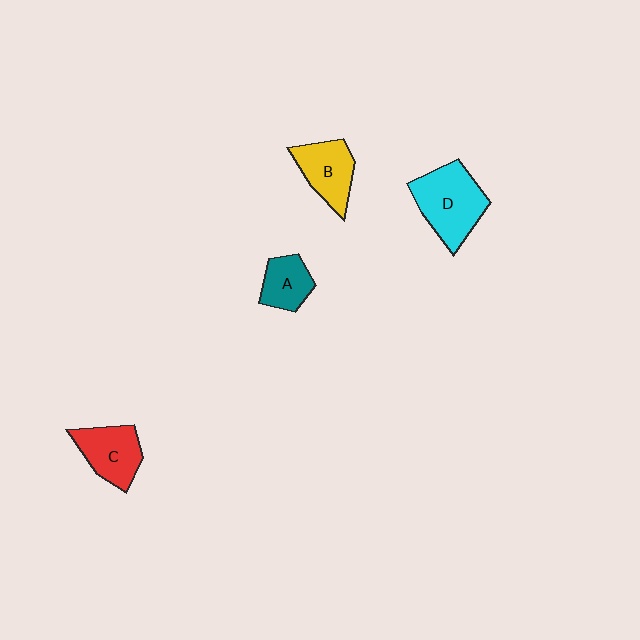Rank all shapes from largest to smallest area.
From largest to smallest: D (cyan), C (red), B (yellow), A (teal).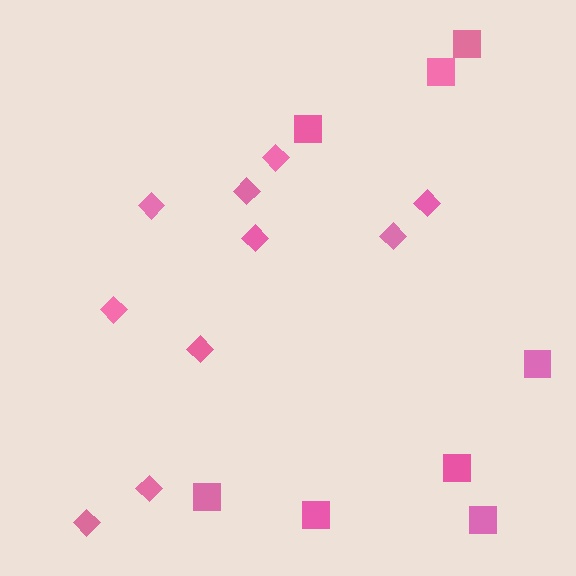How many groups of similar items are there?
There are 2 groups: one group of squares (8) and one group of diamonds (10).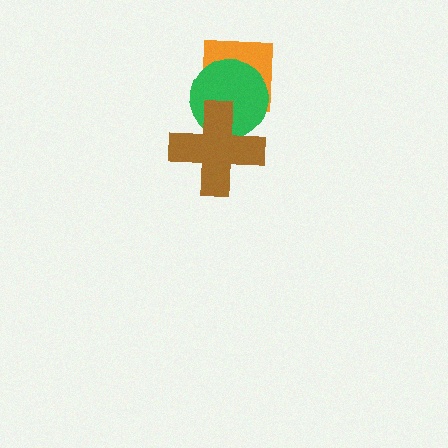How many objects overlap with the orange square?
1 object overlaps with the orange square.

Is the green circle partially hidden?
Yes, it is partially covered by another shape.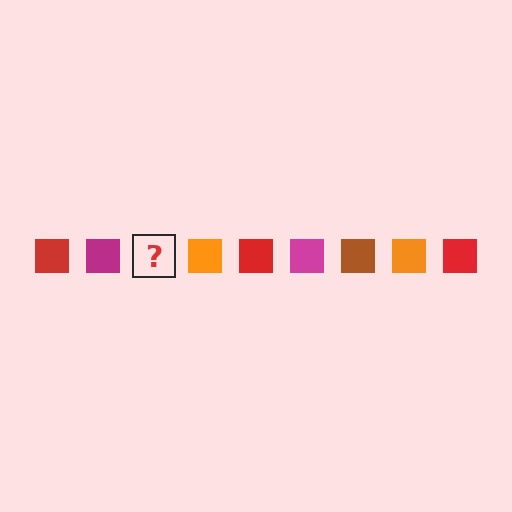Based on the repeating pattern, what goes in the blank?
The blank should be a brown square.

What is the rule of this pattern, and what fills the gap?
The rule is that the pattern cycles through red, magenta, brown, orange squares. The gap should be filled with a brown square.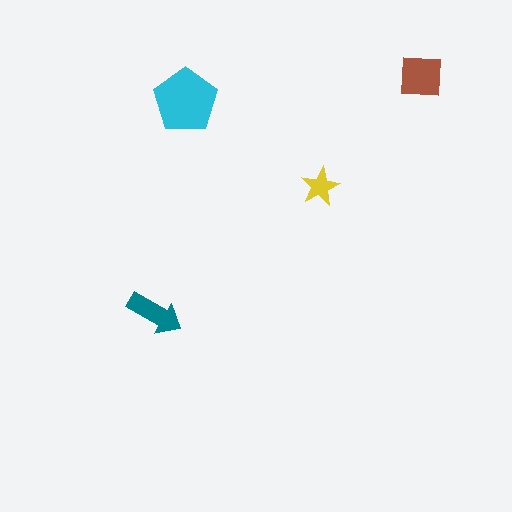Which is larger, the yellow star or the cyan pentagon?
The cyan pentagon.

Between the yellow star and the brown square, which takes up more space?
The brown square.